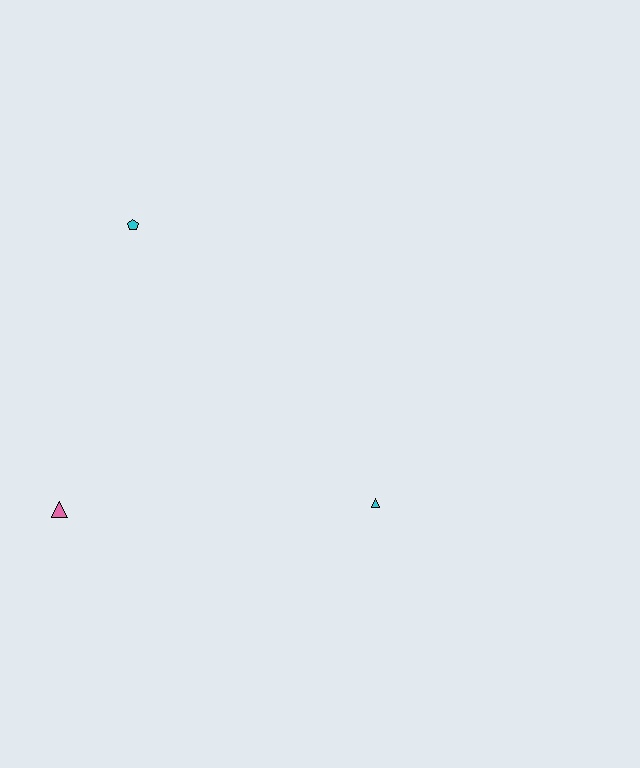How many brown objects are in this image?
There are no brown objects.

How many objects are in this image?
There are 3 objects.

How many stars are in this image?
There are no stars.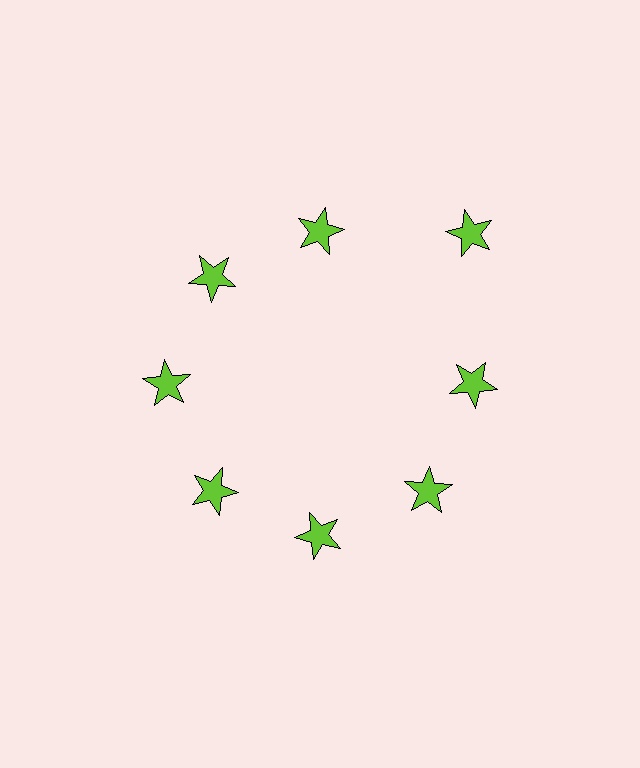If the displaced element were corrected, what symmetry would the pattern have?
It would have 8-fold rotational symmetry — the pattern would map onto itself every 45 degrees.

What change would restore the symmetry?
The symmetry would be restored by moving it inward, back onto the ring so that all 8 stars sit at equal angles and equal distance from the center.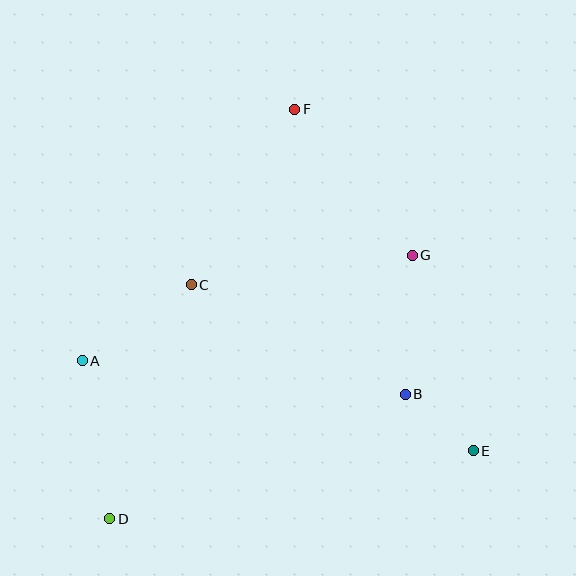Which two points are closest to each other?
Points B and E are closest to each other.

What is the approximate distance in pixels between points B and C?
The distance between B and C is approximately 240 pixels.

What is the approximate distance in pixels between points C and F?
The distance between C and F is approximately 204 pixels.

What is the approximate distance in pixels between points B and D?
The distance between B and D is approximately 321 pixels.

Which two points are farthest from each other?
Points D and F are farthest from each other.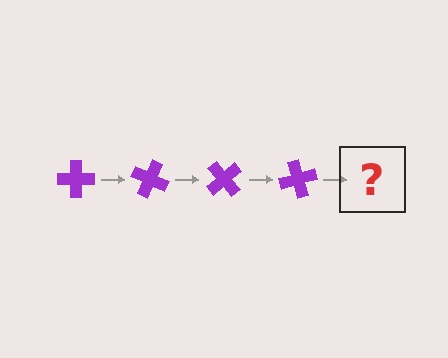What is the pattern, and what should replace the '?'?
The pattern is that the cross rotates 25 degrees each step. The '?' should be a purple cross rotated 100 degrees.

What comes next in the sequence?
The next element should be a purple cross rotated 100 degrees.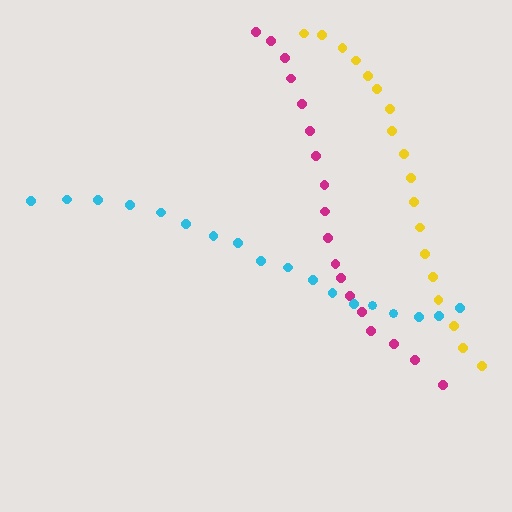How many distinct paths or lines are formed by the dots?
There are 3 distinct paths.